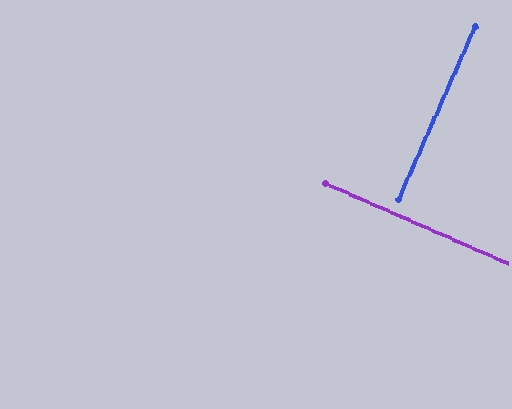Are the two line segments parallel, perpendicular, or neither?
Perpendicular — they meet at approximately 90°.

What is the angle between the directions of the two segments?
Approximately 90 degrees.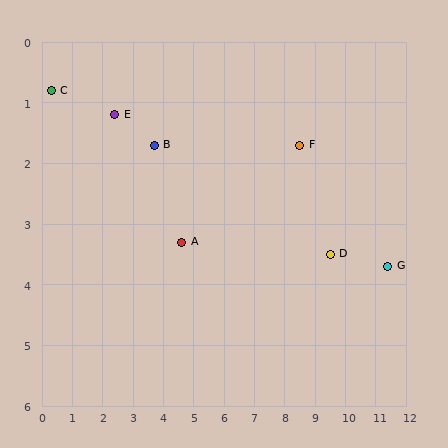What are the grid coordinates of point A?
Point A is at approximately (4.6, 3.3).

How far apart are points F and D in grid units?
Points F and D are about 2.1 grid units apart.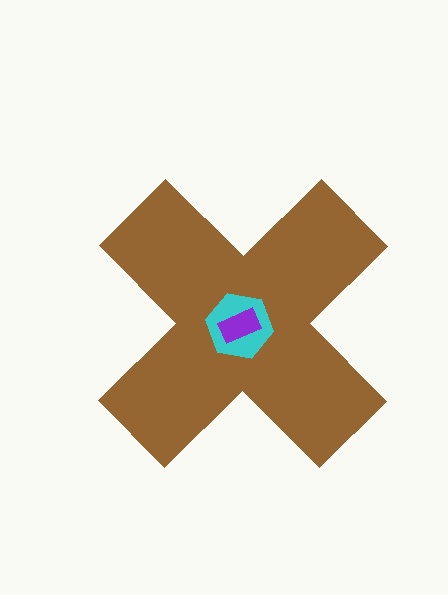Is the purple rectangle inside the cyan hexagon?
Yes.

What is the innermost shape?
The purple rectangle.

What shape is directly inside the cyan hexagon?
The purple rectangle.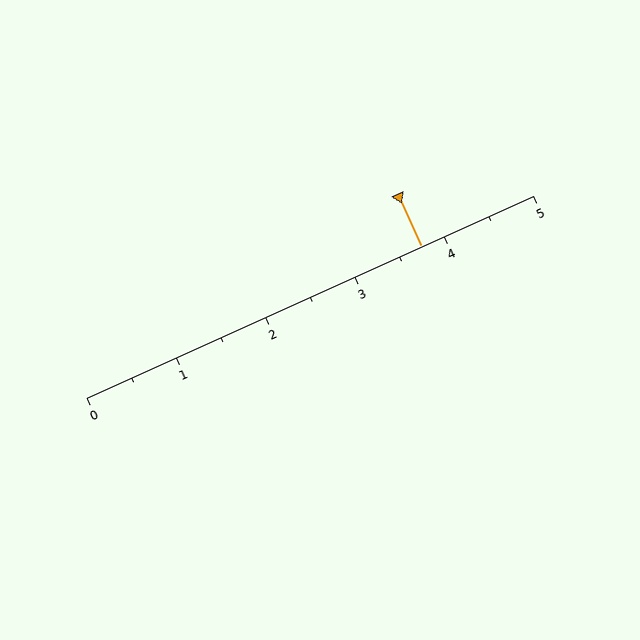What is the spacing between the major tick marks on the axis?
The major ticks are spaced 1 apart.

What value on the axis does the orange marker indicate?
The marker indicates approximately 3.8.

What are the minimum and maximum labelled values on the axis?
The axis runs from 0 to 5.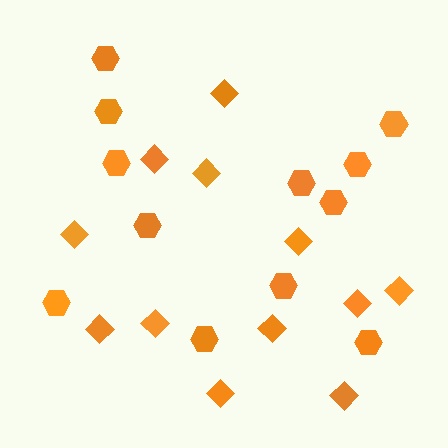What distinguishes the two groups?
There are 2 groups: one group of diamonds (12) and one group of hexagons (12).